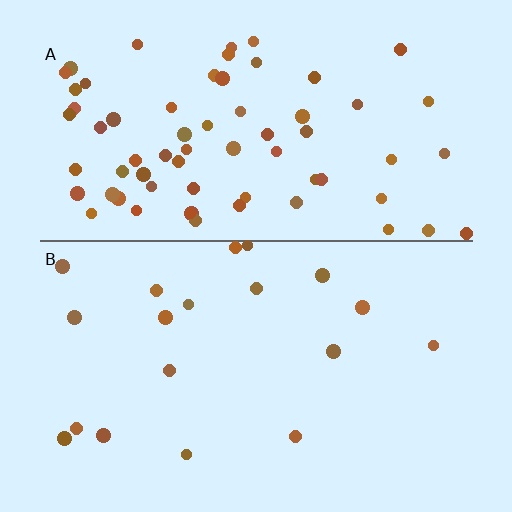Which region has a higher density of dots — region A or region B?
A (the top).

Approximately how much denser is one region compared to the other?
Approximately 3.6× — region A over region B.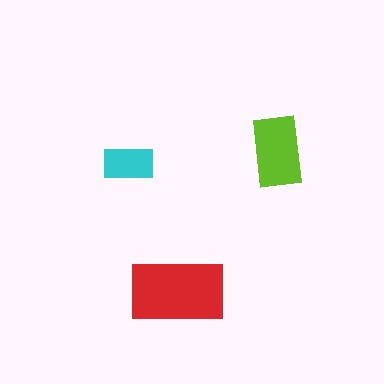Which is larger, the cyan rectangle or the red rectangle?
The red one.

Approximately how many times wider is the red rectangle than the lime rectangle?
About 1.5 times wider.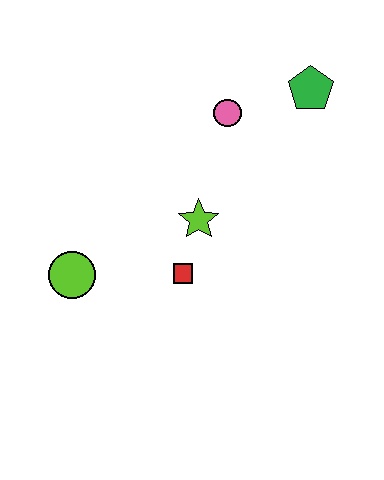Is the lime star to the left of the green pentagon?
Yes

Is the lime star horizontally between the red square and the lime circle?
No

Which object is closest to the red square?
The lime star is closest to the red square.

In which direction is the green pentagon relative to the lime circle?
The green pentagon is to the right of the lime circle.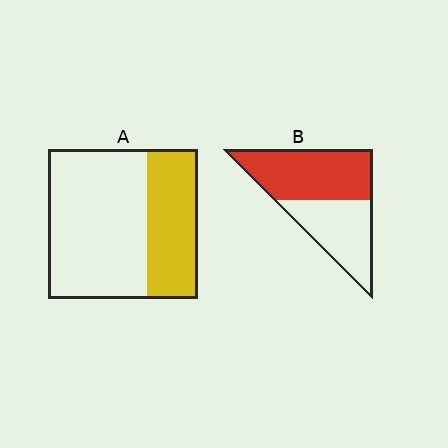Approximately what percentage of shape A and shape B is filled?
A is approximately 35% and B is approximately 55%.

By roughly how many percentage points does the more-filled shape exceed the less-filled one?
By roughly 20 percentage points (B over A).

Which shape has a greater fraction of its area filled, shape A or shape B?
Shape B.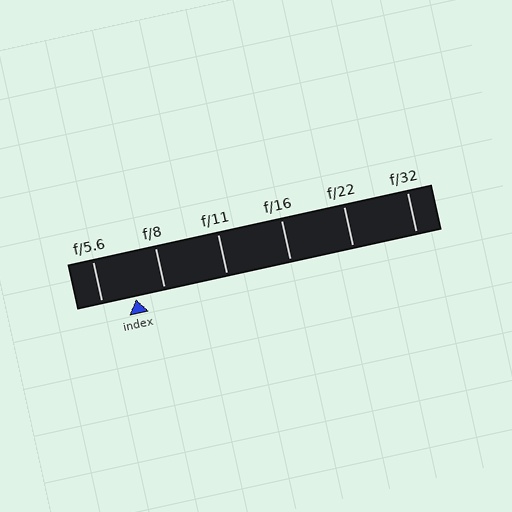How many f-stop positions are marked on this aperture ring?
There are 6 f-stop positions marked.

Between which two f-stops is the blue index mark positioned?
The index mark is between f/5.6 and f/8.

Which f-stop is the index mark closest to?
The index mark is closest to f/8.